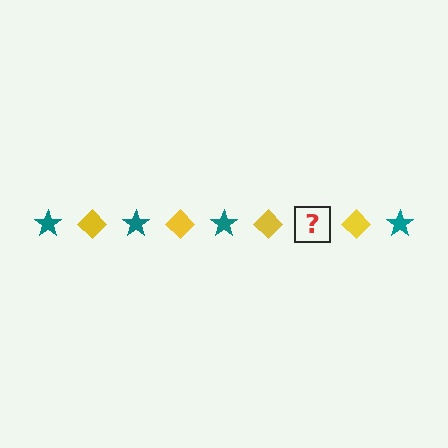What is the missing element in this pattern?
The missing element is a teal star.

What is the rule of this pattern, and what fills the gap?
The rule is that the pattern alternates between teal star and yellow diamond. The gap should be filled with a teal star.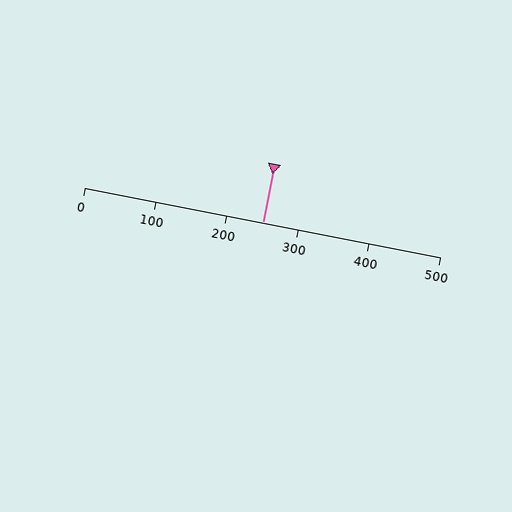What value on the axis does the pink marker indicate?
The marker indicates approximately 250.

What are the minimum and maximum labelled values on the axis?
The axis runs from 0 to 500.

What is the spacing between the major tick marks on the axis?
The major ticks are spaced 100 apart.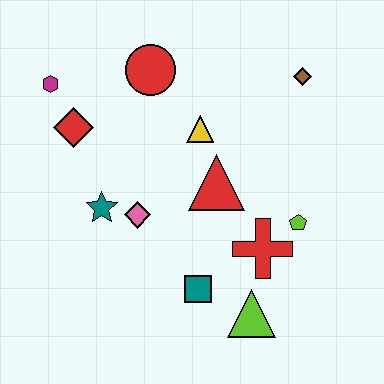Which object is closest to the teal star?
The pink diamond is closest to the teal star.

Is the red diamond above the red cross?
Yes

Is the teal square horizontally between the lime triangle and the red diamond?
Yes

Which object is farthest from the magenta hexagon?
The lime triangle is farthest from the magenta hexagon.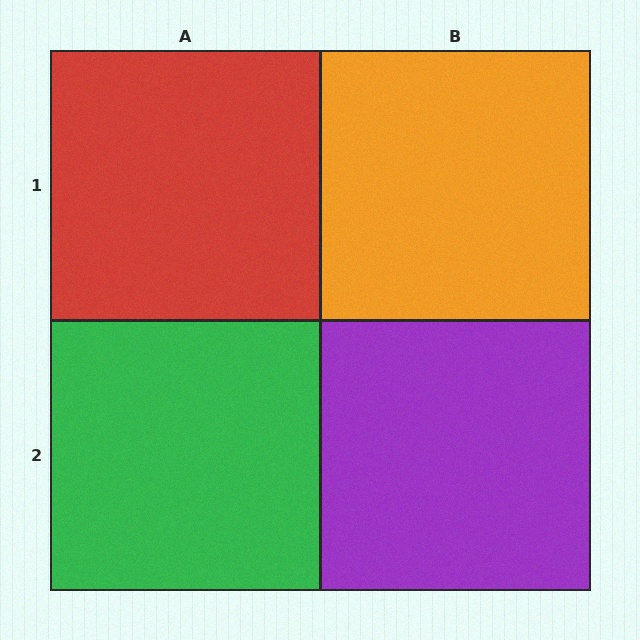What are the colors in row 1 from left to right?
Red, orange.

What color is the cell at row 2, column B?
Purple.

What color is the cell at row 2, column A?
Green.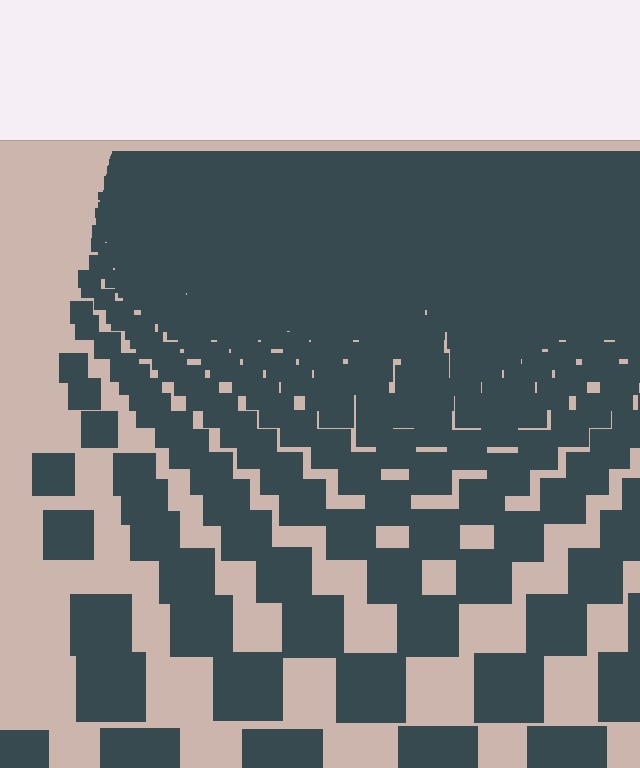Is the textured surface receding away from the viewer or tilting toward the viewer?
The surface is receding away from the viewer. Texture elements get smaller and denser toward the top.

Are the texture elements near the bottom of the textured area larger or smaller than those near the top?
Larger. Near the bottom, elements are closer to the viewer and appear at a bigger on-screen size.